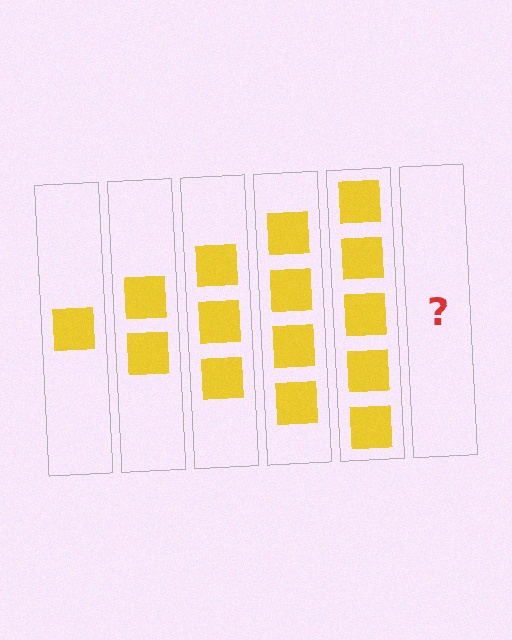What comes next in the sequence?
The next element should be 6 squares.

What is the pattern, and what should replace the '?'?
The pattern is that each step adds one more square. The '?' should be 6 squares.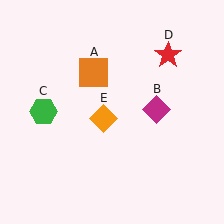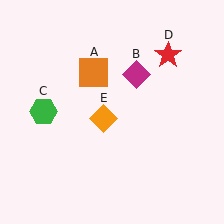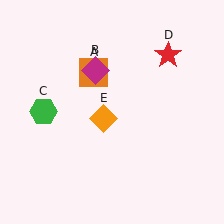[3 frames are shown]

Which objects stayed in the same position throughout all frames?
Orange square (object A) and green hexagon (object C) and red star (object D) and orange diamond (object E) remained stationary.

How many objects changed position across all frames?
1 object changed position: magenta diamond (object B).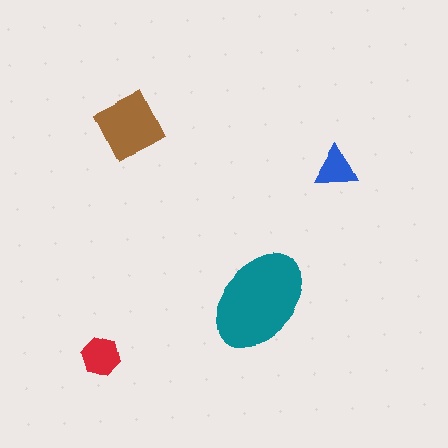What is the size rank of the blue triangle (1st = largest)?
4th.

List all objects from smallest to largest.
The blue triangle, the red hexagon, the brown diamond, the teal ellipse.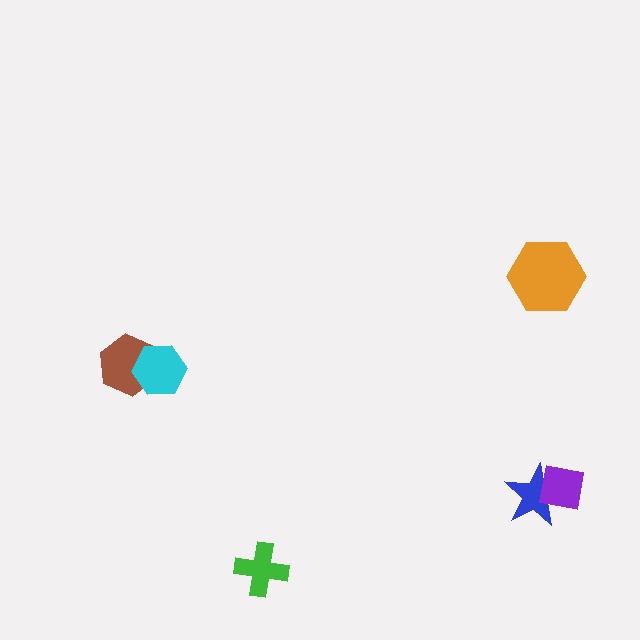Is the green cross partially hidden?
No, no other shape covers it.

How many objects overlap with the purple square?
1 object overlaps with the purple square.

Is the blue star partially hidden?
Yes, it is partially covered by another shape.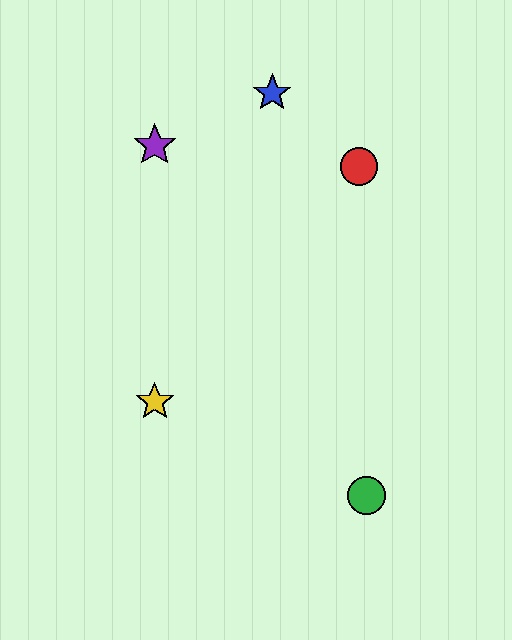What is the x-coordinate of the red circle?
The red circle is at x≈359.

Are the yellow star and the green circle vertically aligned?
No, the yellow star is at x≈155 and the green circle is at x≈367.